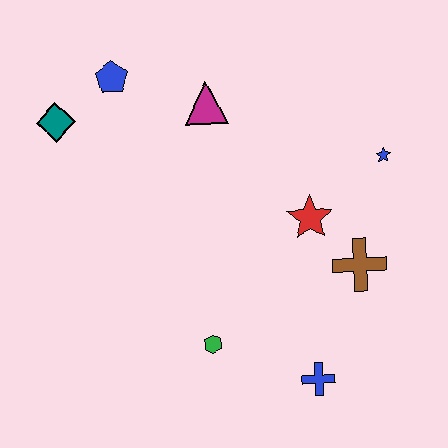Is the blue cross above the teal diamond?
No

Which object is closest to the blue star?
The red star is closest to the blue star.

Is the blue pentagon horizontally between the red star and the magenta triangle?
No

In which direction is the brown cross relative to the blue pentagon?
The brown cross is to the right of the blue pentagon.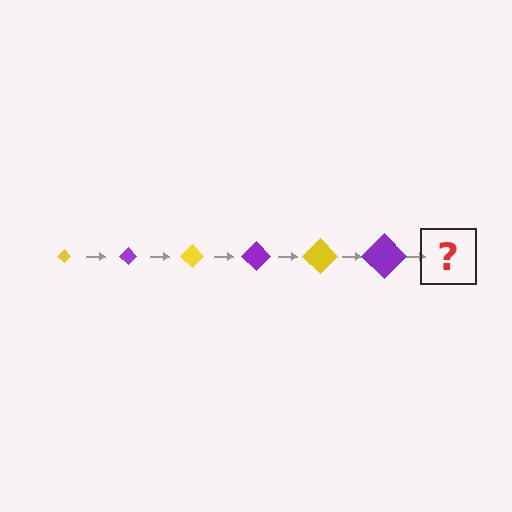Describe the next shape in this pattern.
It should be a yellow diamond, larger than the previous one.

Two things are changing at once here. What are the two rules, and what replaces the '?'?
The two rules are that the diamond grows larger each step and the color cycles through yellow and purple. The '?' should be a yellow diamond, larger than the previous one.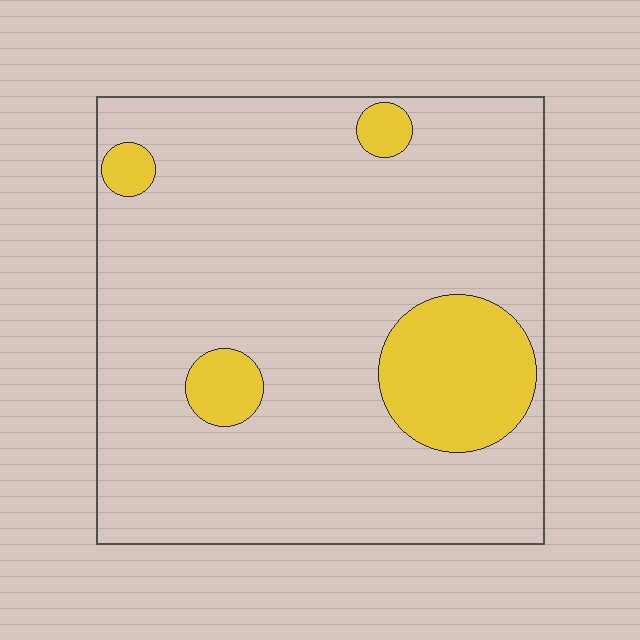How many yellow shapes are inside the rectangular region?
4.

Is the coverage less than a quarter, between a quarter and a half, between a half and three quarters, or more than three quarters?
Less than a quarter.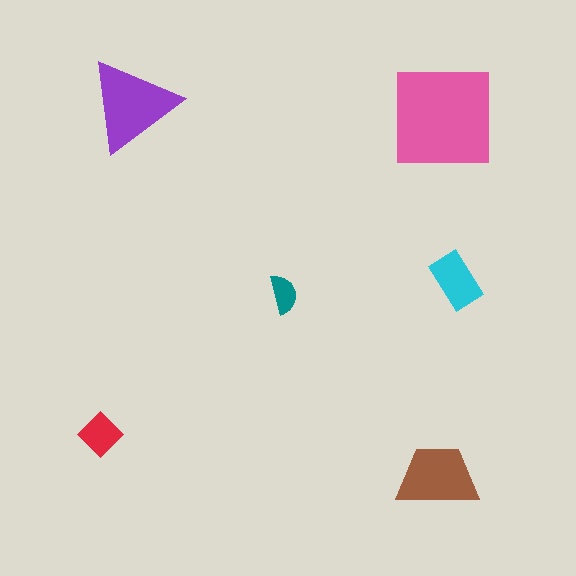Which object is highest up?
The purple triangle is topmost.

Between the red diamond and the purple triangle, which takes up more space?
The purple triangle.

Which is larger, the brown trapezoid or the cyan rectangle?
The brown trapezoid.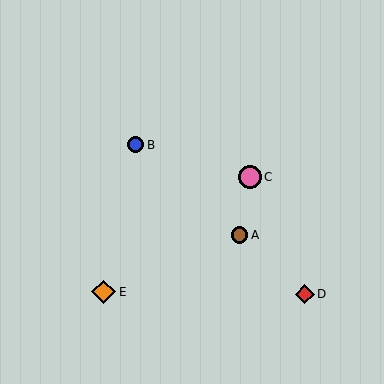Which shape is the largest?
The orange diamond (labeled E) is the largest.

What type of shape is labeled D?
Shape D is a red diamond.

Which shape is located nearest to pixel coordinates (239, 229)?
The brown circle (labeled A) at (239, 235) is nearest to that location.